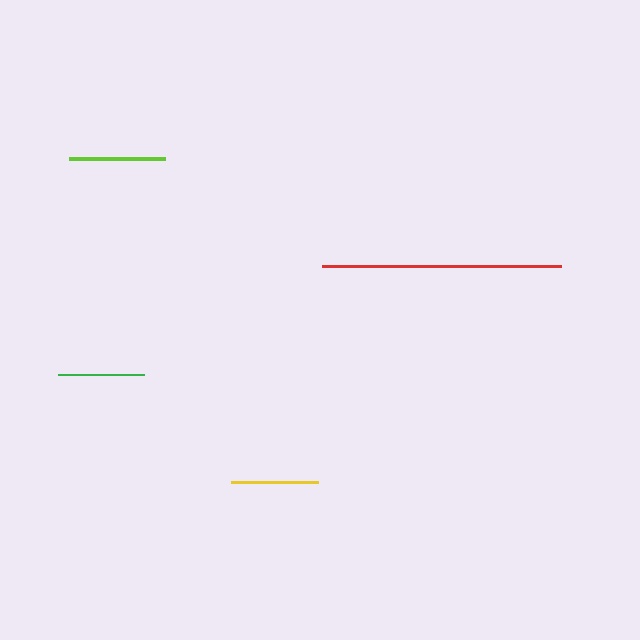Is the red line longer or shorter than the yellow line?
The red line is longer than the yellow line.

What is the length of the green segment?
The green segment is approximately 86 pixels long.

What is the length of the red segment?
The red segment is approximately 239 pixels long.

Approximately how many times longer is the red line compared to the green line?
The red line is approximately 2.8 times the length of the green line.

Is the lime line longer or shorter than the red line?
The red line is longer than the lime line.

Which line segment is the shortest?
The green line is the shortest at approximately 86 pixels.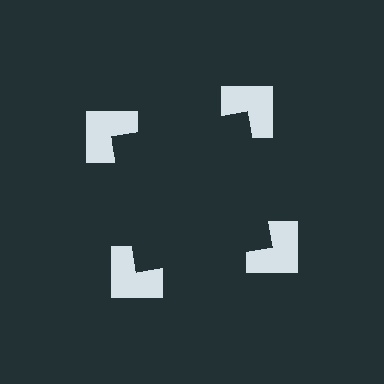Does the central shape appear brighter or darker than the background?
It typically appears slightly darker than the background, even though no actual brightness change is drawn.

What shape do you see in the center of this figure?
An illusory square — its edges are inferred from the aligned wedge cuts in the notched squares, not physically drawn.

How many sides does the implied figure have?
4 sides.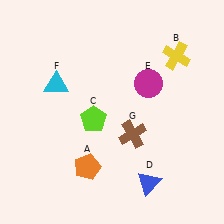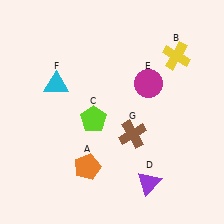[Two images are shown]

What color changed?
The triangle (D) changed from blue in Image 1 to purple in Image 2.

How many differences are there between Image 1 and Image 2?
There is 1 difference between the two images.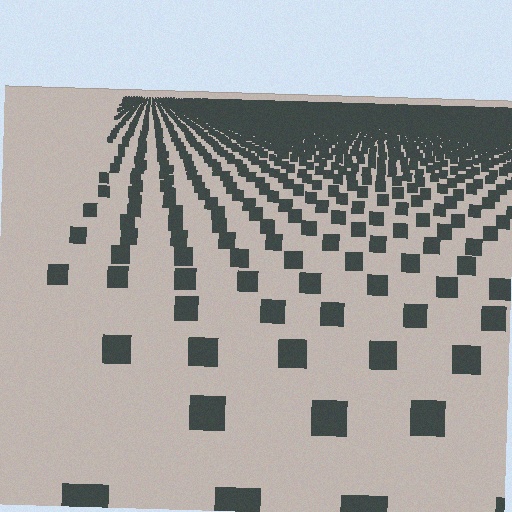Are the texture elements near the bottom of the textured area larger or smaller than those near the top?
Larger. Near the bottom, elements are closer to the viewer and appear at a bigger on-screen size.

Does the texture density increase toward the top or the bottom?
Density increases toward the top.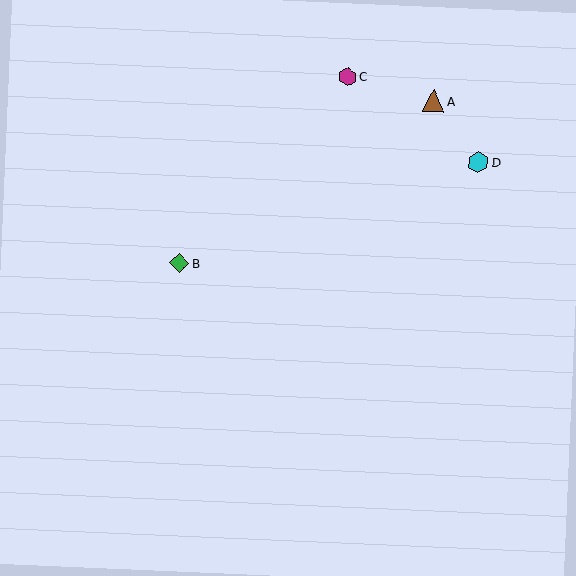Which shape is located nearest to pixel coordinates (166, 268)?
The green diamond (labeled B) at (179, 263) is nearest to that location.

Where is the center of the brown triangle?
The center of the brown triangle is at (433, 101).